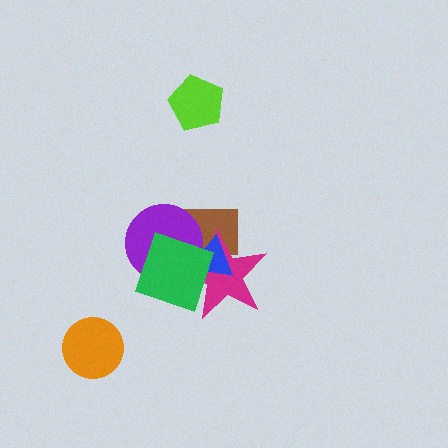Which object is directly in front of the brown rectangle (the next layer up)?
The magenta star is directly in front of the brown rectangle.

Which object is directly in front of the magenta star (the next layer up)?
The purple circle is directly in front of the magenta star.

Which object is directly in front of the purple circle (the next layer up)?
The blue triangle is directly in front of the purple circle.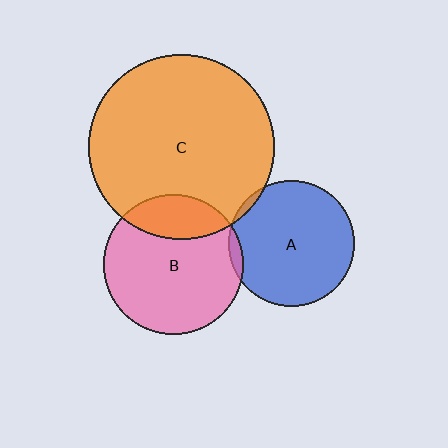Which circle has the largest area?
Circle C (orange).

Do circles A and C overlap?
Yes.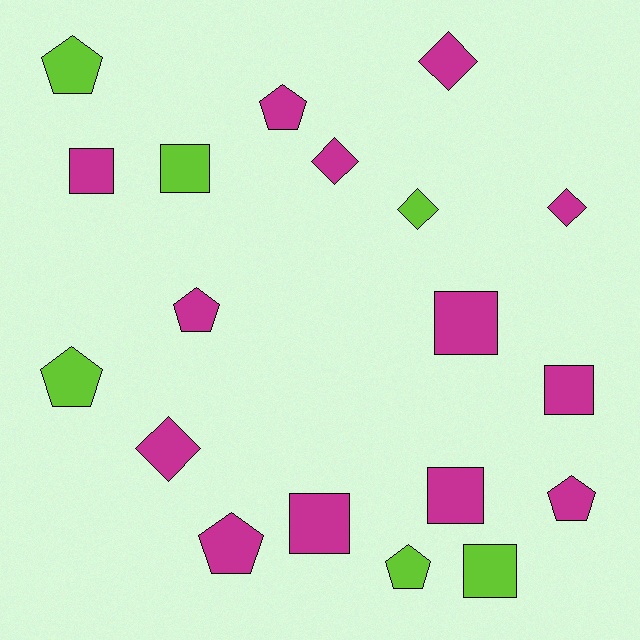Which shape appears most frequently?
Pentagon, with 7 objects.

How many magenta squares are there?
There are 5 magenta squares.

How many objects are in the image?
There are 19 objects.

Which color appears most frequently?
Magenta, with 13 objects.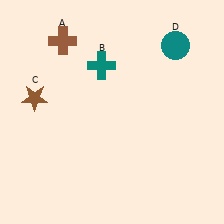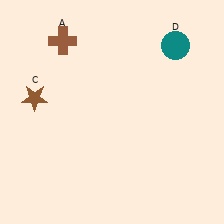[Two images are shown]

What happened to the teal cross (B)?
The teal cross (B) was removed in Image 2. It was in the top-left area of Image 1.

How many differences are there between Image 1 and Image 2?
There is 1 difference between the two images.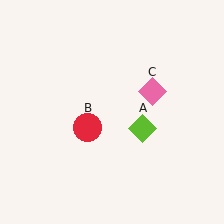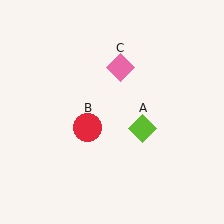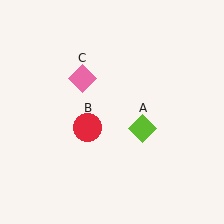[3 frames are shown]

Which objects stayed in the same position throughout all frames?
Lime diamond (object A) and red circle (object B) remained stationary.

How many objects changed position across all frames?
1 object changed position: pink diamond (object C).